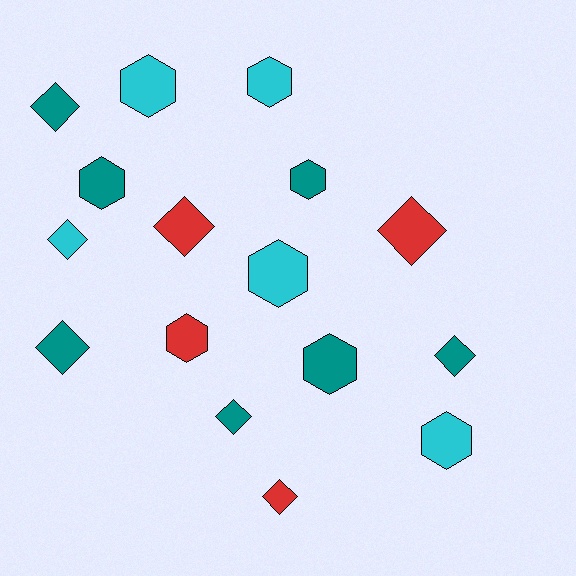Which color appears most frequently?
Teal, with 7 objects.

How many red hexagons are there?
There is 1 red hexagon.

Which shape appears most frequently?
Diamond, with 8 objects.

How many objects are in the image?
There are 16 objects.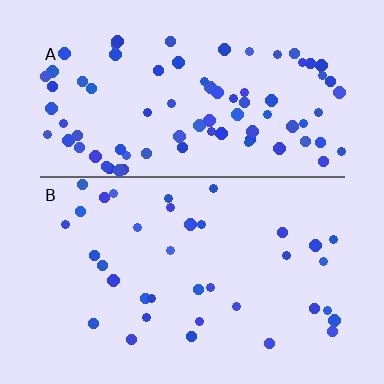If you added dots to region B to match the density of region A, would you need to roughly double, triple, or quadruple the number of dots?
Approximately double.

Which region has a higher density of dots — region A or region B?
A (the top).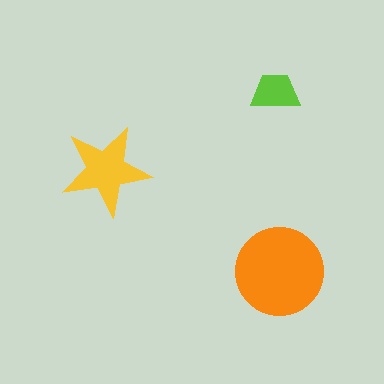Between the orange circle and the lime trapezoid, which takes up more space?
The orange circle.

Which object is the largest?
The orange circle.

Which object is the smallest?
The lime trapezoid.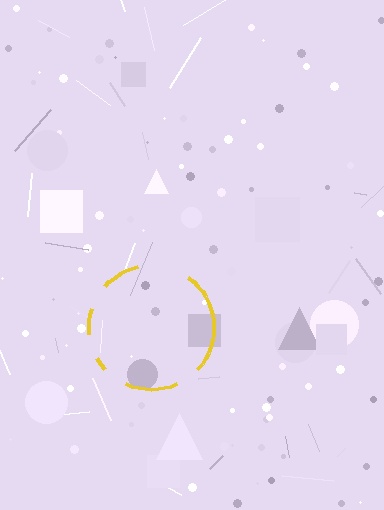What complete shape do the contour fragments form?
The contour fragments form a circle.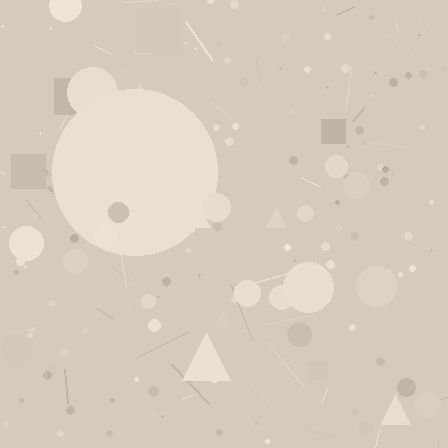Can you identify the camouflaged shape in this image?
The camouflaged shape is a circle.